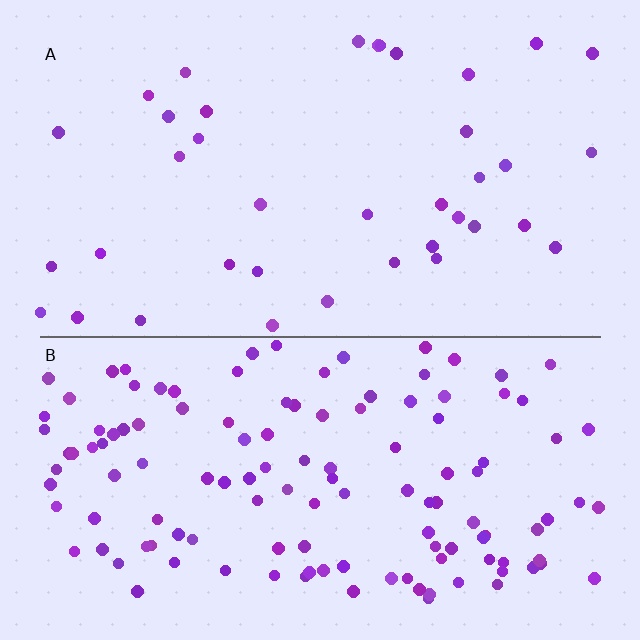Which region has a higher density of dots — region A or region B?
B (the bottom).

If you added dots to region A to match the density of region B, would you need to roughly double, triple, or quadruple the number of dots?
Approximately triple.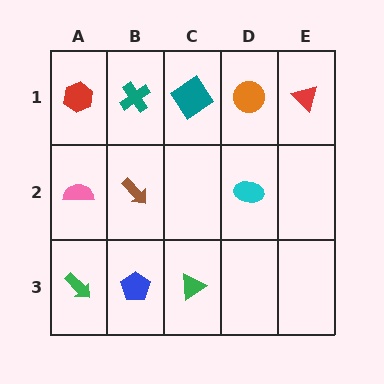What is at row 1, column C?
A teal diamond.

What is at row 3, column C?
A green triangle.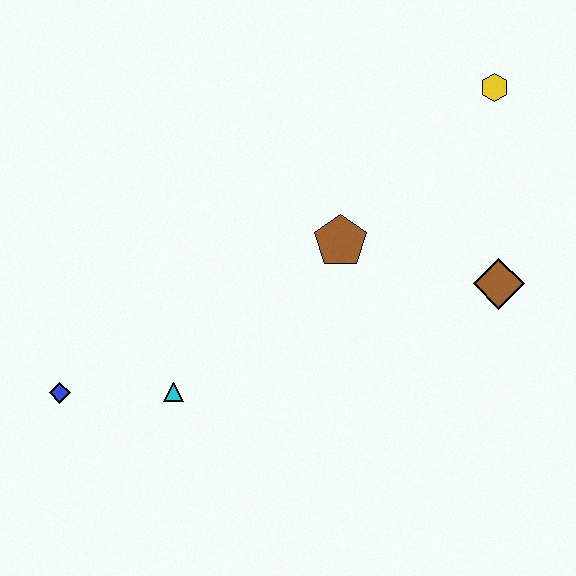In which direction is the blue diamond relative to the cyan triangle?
The blue diamond is to the left of the cyan triangle.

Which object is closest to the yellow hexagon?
The brown diamond is closest to the yellow hexagon.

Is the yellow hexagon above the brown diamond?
Yes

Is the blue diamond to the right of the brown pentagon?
No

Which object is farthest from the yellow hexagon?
The blue diamond is farthest from the yellow hexagon.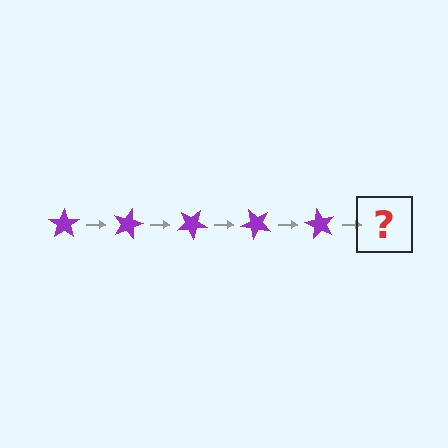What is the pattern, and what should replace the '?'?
The pattern is that the star rotates 15 degrees each step. The '?' should be a purple star rotated 75 degrees.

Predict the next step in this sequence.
The next step is a purple star rotated 75 degrees.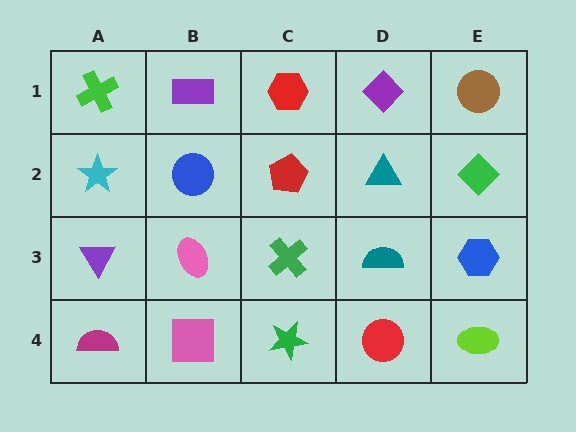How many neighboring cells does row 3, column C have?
4.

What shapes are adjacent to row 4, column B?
A pink ellipse (row 3, column B), a magenta semicircle (row 4, column A), a green star (row 4, column C).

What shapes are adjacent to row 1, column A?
A cyan star (row 2, column A), a purple rectangle (row 1, column B).